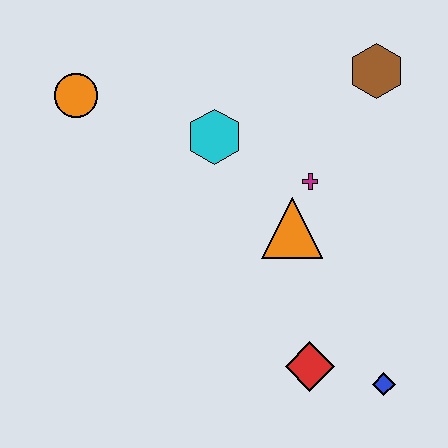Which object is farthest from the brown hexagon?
The blue diamond is farthest from the brown hexagon.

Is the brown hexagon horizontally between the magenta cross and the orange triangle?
No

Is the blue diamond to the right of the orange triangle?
Yes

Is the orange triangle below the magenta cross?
Yes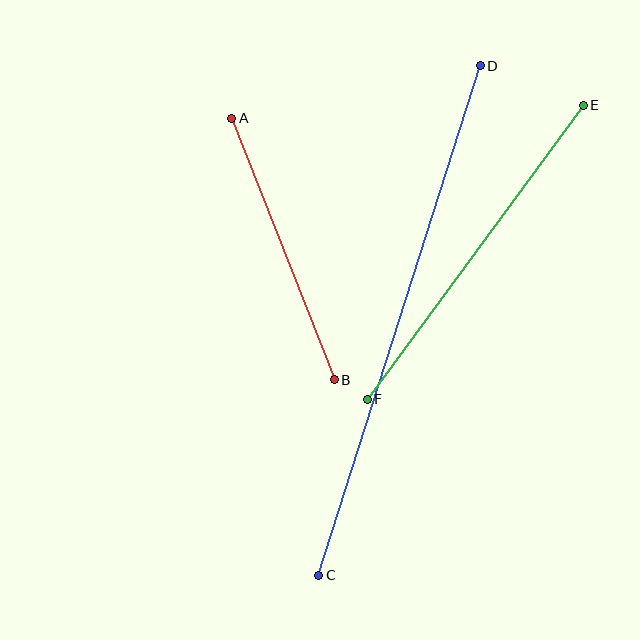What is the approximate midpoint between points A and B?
The midpoint is at approximately (283, 249) pixels.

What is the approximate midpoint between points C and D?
The midpoint is at approximately (400, 321) pixels.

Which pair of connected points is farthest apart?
Points C and D are farthest apart.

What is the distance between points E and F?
The distance is approximately 365 pixels.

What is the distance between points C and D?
The distance is approximately 535 pixels.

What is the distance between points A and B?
The distance is approximately 281 pixels.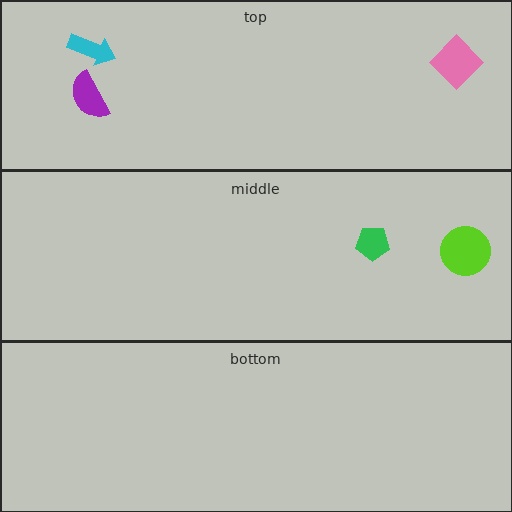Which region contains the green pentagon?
The middle region.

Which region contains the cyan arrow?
The top region.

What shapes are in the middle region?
The lime circle, the green pentagon.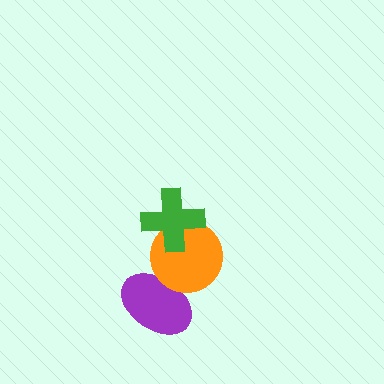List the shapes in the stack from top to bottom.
From top to bottom: the green cross, the orange circle, the purple ellipse.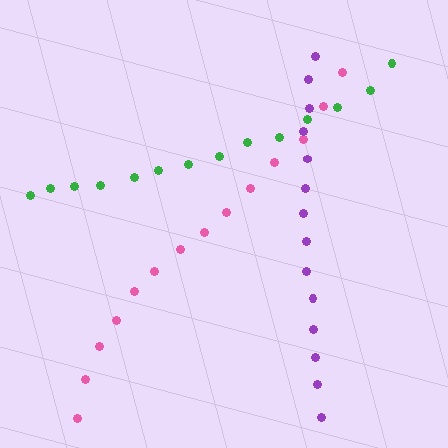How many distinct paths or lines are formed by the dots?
There are 3 distinct paths.